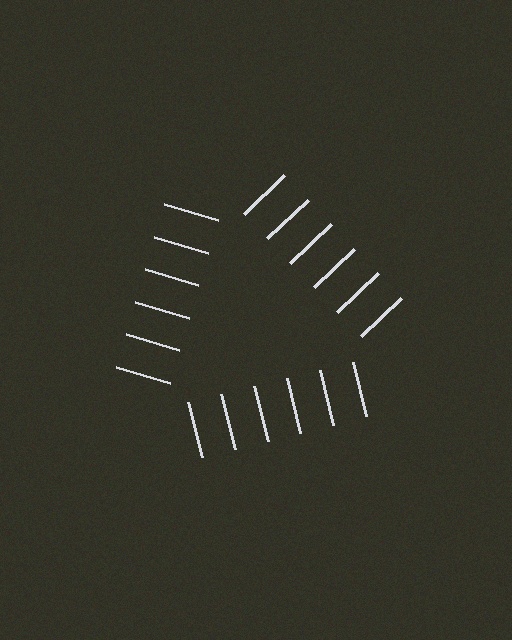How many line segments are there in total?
18 — 6 along each of the 3 edges.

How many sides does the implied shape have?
3 sides — the line-ends trace a triangle.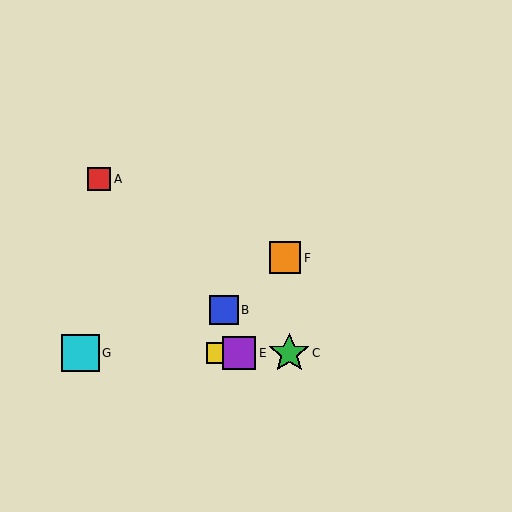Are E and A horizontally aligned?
No, E is at y≈353 and A is at y≈179.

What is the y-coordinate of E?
Object E is at y≈353.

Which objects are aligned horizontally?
Objects C, D, E, G are aligned horizontally.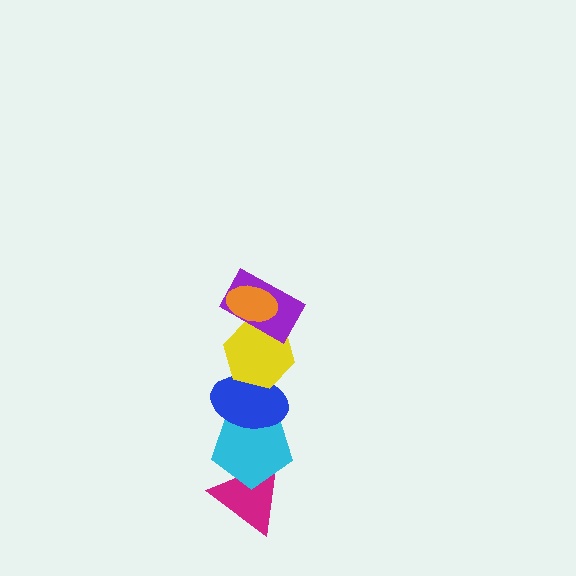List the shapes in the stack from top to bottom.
From top to bottom: the orange ellipse, the purple rectangle, the yellow hexagon, the blue ellipse, the cyan pentagon, the magenta triangle.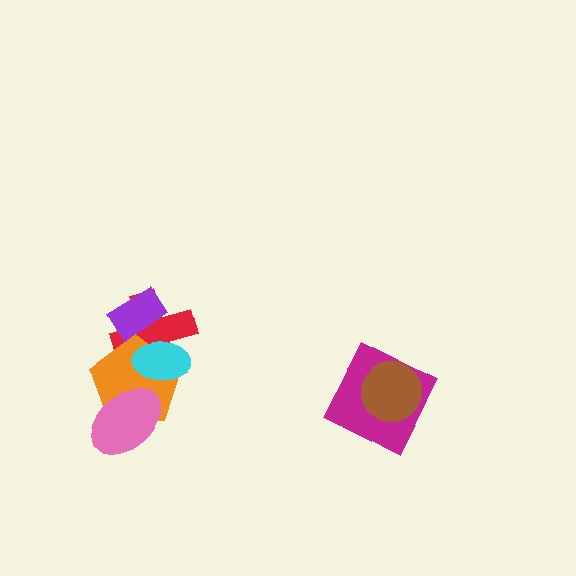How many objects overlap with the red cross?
3 objects overlap with the red cross.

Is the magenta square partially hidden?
Yes, it is partially covered by another shape.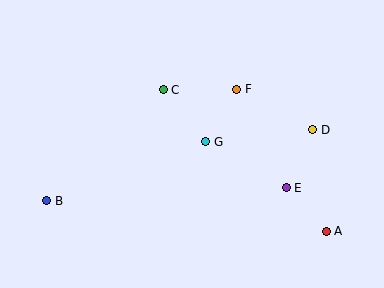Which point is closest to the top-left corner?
Point C is closest to the top-left corner.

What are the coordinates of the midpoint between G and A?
The midpoint between G and A is at (266, 187).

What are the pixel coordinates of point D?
Point D is at (313, 130).